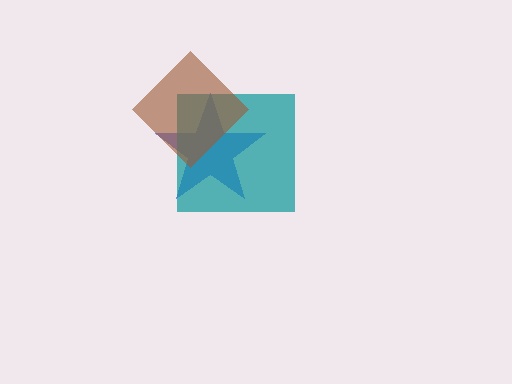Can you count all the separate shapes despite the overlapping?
Yes, there are 3 separate shapes.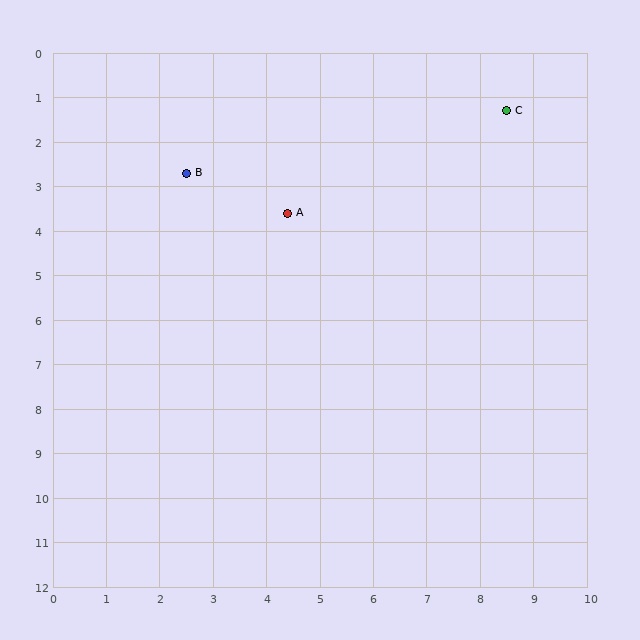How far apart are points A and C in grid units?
Points A and C are about 4.7 grid units apart.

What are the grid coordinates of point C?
Point C is at approximately (8.5, 1.3).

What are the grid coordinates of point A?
Point A is at approximately (4.4, 3.6).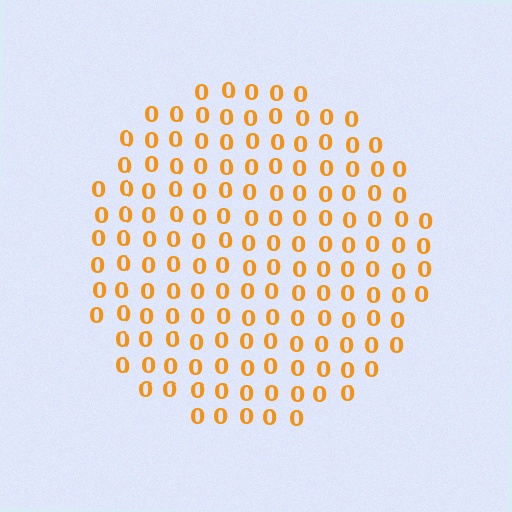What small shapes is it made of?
It is made of small digit 0's.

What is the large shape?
The large shape is a circle.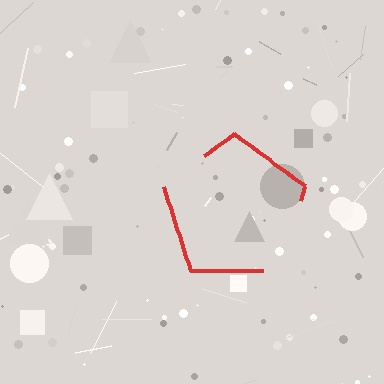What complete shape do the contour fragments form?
The contour fragments form a pentagon.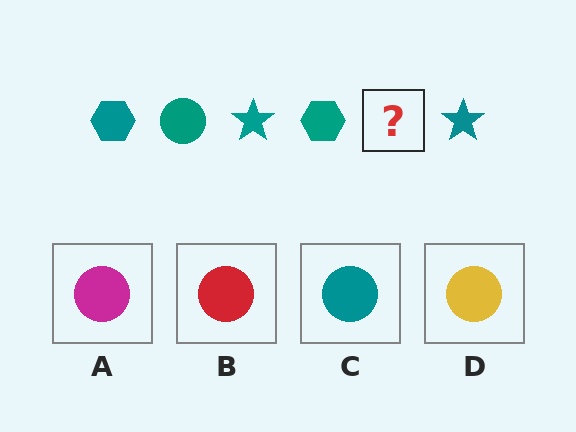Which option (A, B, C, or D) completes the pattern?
C.